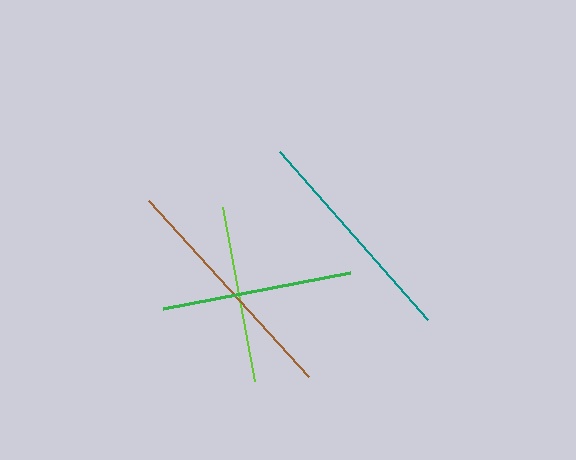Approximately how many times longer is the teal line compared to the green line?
The teal line is approximately 1.2 times the length of the green line.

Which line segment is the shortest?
The lime line is the shortest at approximately 177 pixels.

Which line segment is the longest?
The brown line is the longest at approximately 238 pixels.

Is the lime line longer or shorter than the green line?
The green line is longer than the lime line.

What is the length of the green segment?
The green segment is approximately 190 pixels long.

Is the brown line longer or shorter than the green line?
The brown line is longer than the green line.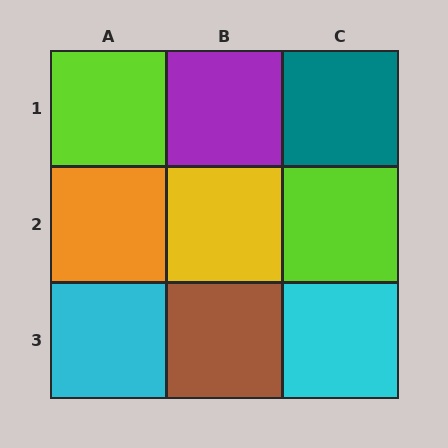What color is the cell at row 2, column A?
Orange.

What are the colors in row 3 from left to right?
Cyan, brown, cyan.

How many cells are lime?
2 cells are lime.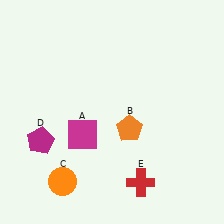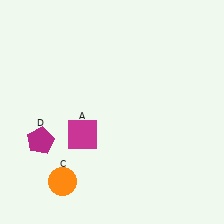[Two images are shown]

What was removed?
The orange pentagon (B), the red cross (E) were removed in Image 2.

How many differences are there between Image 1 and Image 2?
There are 2 differences between the two images.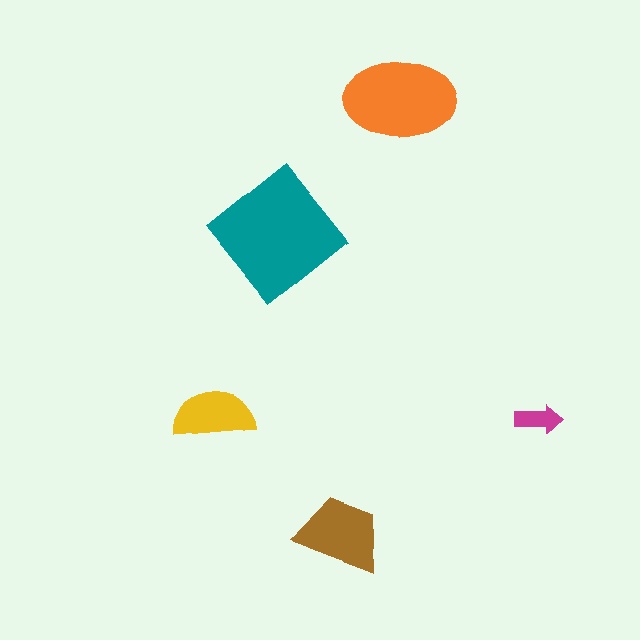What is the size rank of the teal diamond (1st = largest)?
1st.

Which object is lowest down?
The brown trapezoid is bottommost.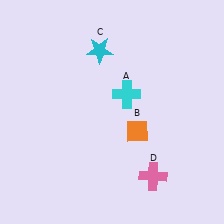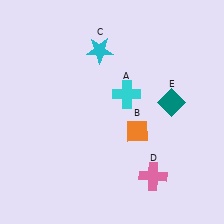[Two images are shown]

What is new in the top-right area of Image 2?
A teal diamond (E) was added in the top-right area of Image 2.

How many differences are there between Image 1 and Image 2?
There is 1 difference between the two images.